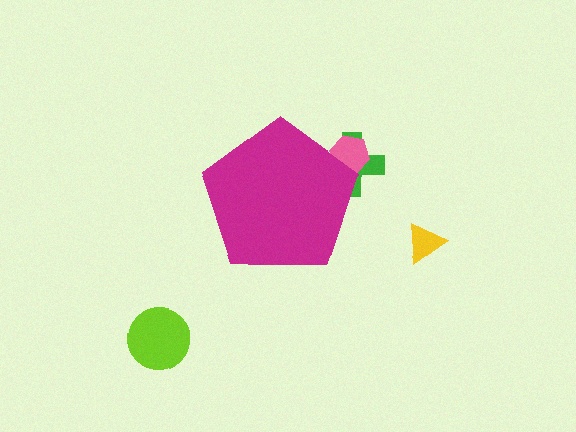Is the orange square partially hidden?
No, the orange square is fully visible.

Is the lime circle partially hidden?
No, the lime circle is fully visible.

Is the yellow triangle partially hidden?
No, the yellow triangle is fully visible.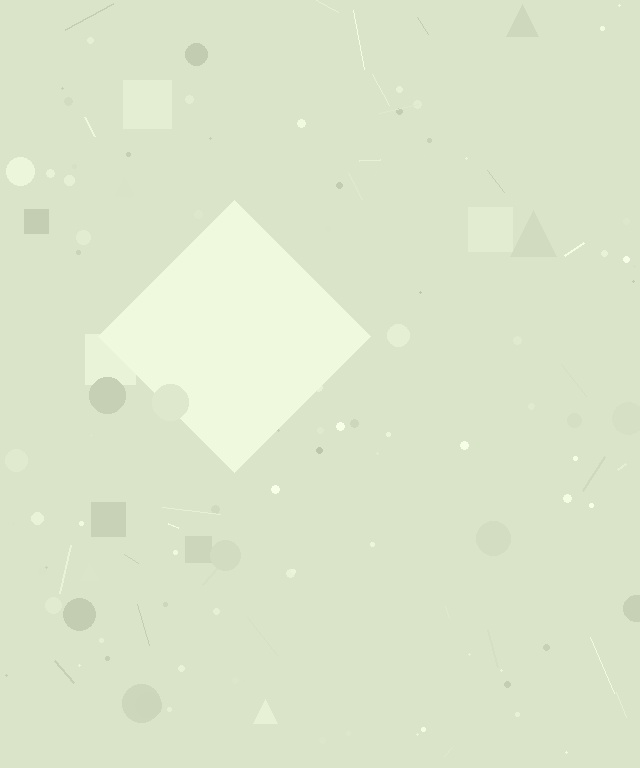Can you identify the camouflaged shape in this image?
The camouflaged shape is a diamond.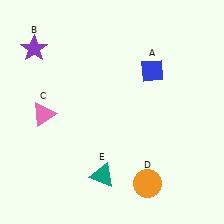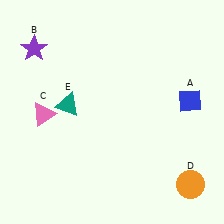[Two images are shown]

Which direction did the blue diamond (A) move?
The blue diamond (A) moved right.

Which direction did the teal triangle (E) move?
The teal triangle (E) moved up.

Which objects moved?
The objects that moved are: the blue diamond (A), the orange circle (D), the teal triangle (E).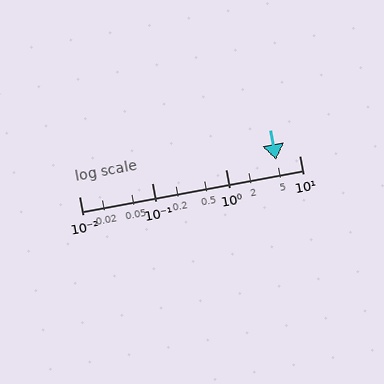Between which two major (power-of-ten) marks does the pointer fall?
The pointer is between 1 and 10.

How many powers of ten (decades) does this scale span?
The scale spans 3 decades, from 0.01 to 10.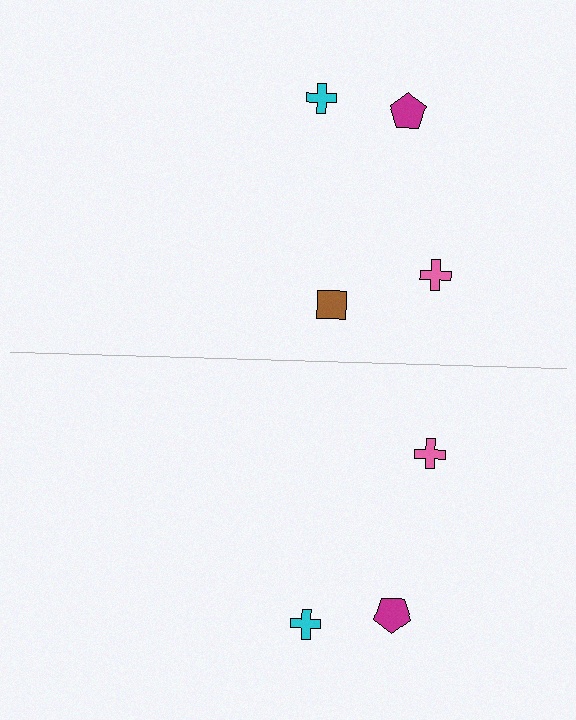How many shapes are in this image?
There are 7 shapes in this image.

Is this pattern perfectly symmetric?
No, the pattern is not perfectly symmetric. A brown square is missing from the bottom side.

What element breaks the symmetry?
A brown square is missing from the bottom side.